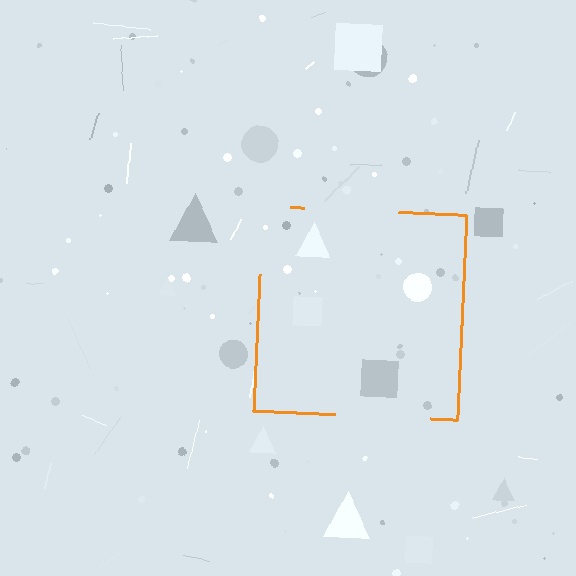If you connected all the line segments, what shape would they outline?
They would outline a square.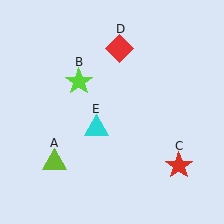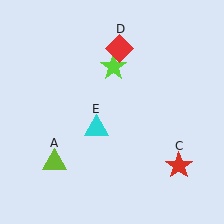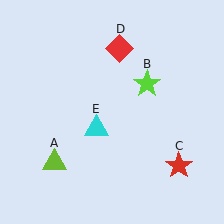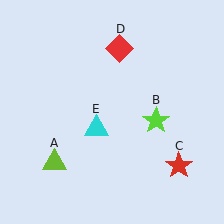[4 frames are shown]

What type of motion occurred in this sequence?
The lime star (object B) rotated clockwise around the center of the scene.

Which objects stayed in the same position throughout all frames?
Lime triangle (object A) and red star (object C) and red diamond (object D) and cyan triangle (object E) remained stationary.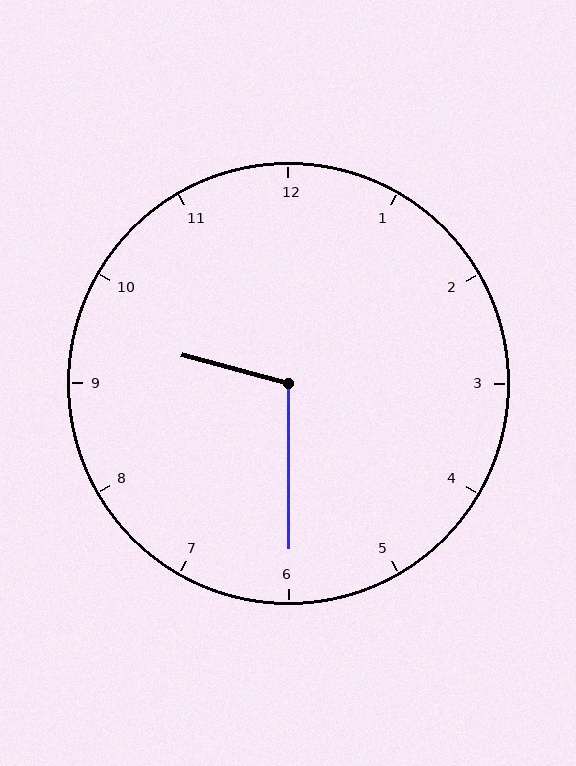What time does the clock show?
9:30.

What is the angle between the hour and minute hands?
Approximately 105 degrees.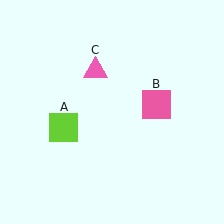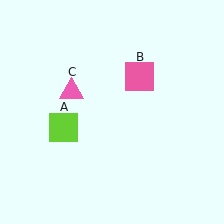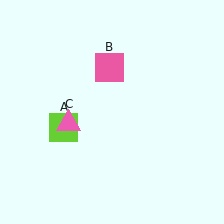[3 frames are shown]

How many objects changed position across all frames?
2 objects changed position: pink square (object B), pink triangle (object C).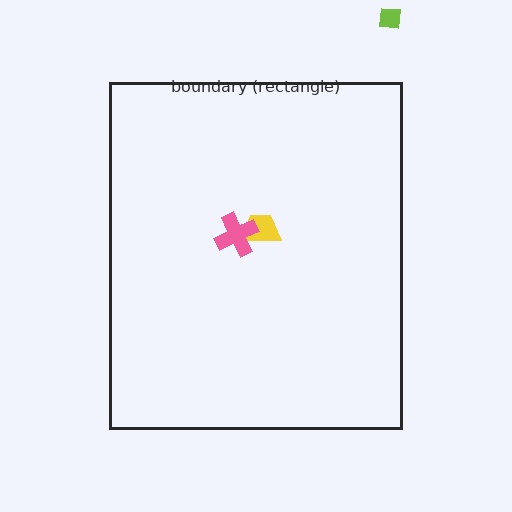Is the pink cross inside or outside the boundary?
Inside.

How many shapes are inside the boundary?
2 inside, 1 outside.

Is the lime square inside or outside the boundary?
Outside.